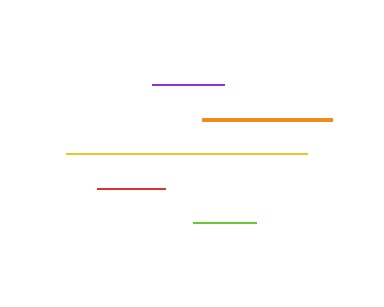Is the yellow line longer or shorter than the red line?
The yellow line is longer than the red line.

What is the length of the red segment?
The red segment is approximately 69 pixels long.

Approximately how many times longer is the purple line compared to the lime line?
The purple line is approximately 1.2 times the length of the lime line.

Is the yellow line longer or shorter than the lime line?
The yellow line is longer than the lime line.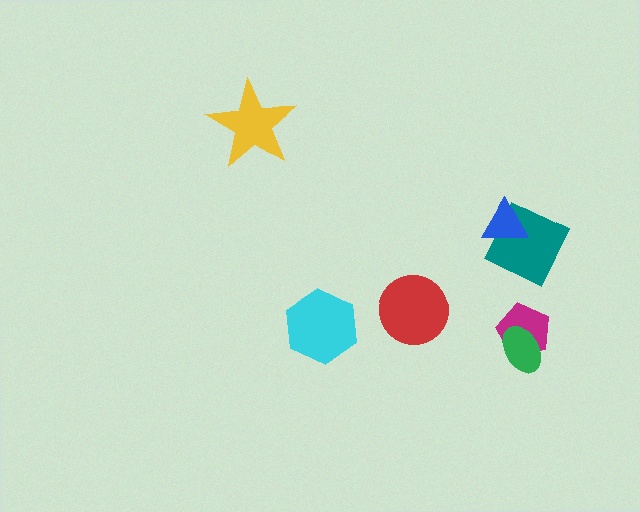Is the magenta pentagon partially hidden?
Yes, it is partially covered by another shape.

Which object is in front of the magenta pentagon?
The green ellipse is in front of the magenta pentagon.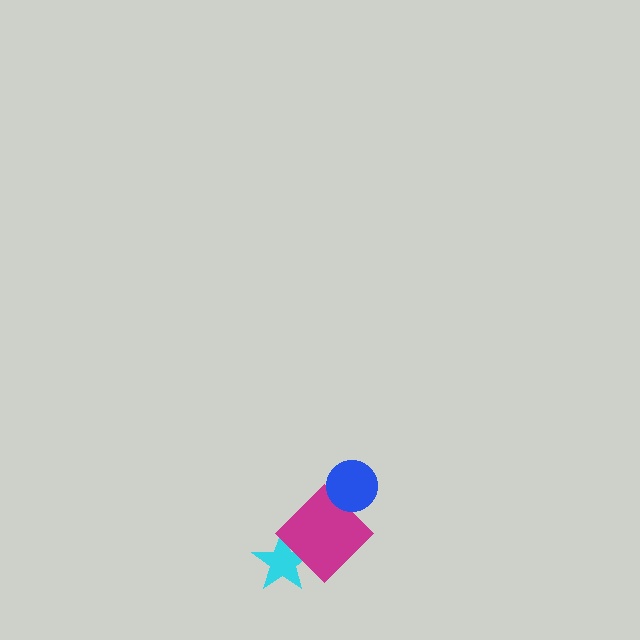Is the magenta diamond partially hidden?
Yes, it is partially covered by another shape.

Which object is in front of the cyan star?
The magenta diamond is in front of the cyan star.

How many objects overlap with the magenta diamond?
2 objects overlap with the magenta diamond.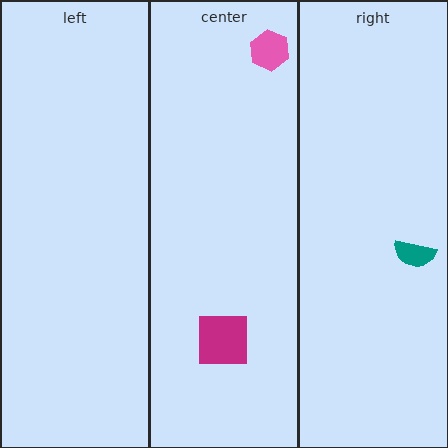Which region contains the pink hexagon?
The center region.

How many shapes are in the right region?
1.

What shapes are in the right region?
The teal semicircle.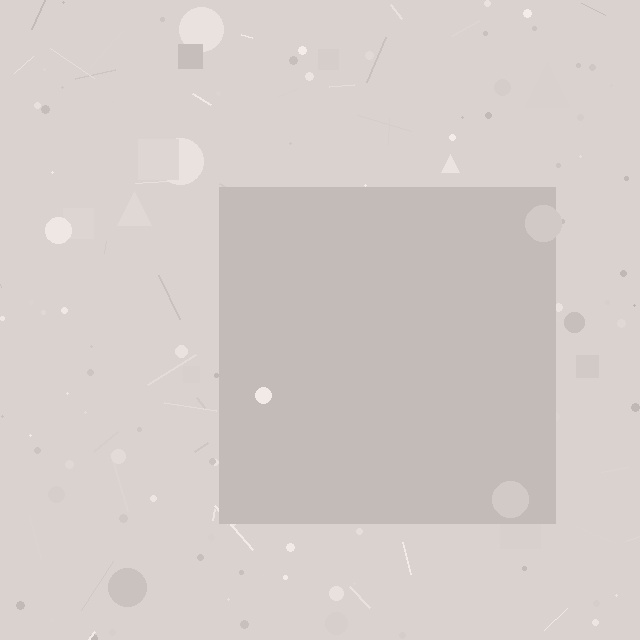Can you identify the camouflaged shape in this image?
The camouflaged shape is a square.